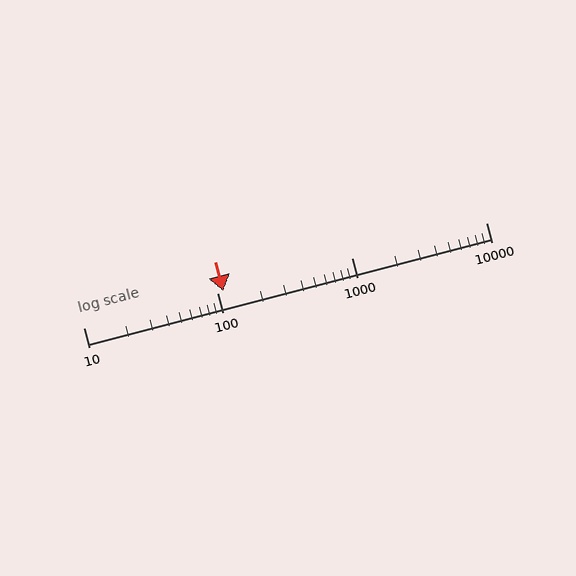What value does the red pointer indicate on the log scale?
The pointer indicates approximately 110.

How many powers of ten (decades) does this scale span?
The scale spans 3 decades, from 10 to 10000.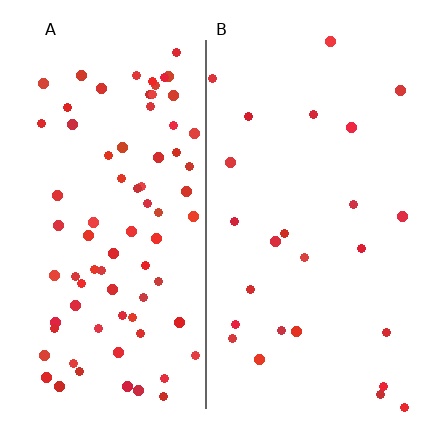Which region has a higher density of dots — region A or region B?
A (the left).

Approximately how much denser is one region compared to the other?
Approximately 3.3× — region A over region B.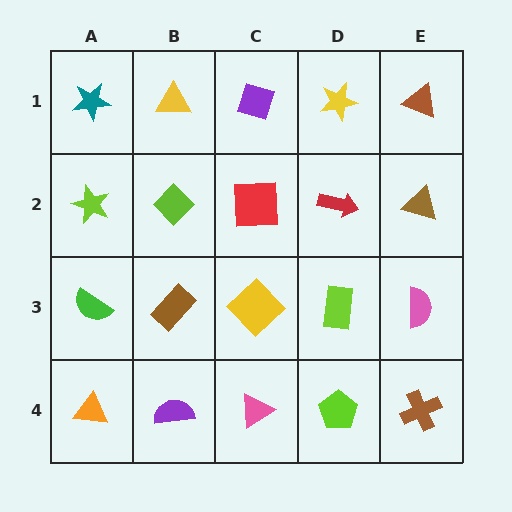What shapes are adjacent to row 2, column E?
A brown triangle (row 1, column E), a pink semicircle (row 3, column E), a red arrow (row 2, column D).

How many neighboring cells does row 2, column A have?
3.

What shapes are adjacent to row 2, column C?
A purple diamond (row 1, column C), a yellow diamond (row 3, column C), a lime diamond (row 2, column B), a red arrow (row 2, column D).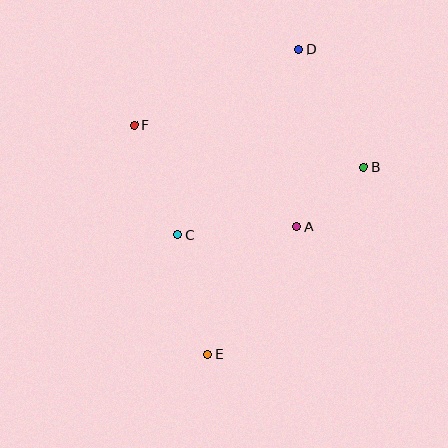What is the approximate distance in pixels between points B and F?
The distance between B and F is approximately 233 pixels.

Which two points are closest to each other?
Points A and B are closest to each other.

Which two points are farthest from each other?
Points D and E are farthest from each other.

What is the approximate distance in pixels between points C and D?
The distance between C and D is approximately 221 pixels.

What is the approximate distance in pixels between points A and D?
The distance between A and D is approximately 177 pixels.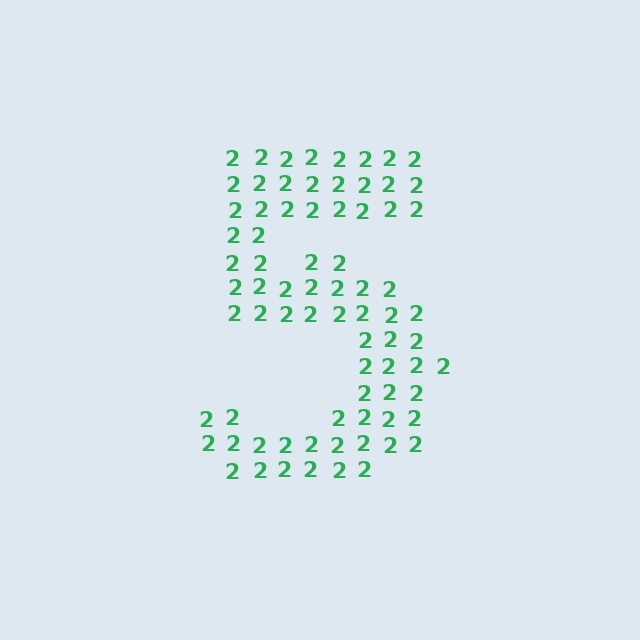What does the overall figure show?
The overall figure shows the digit 5.